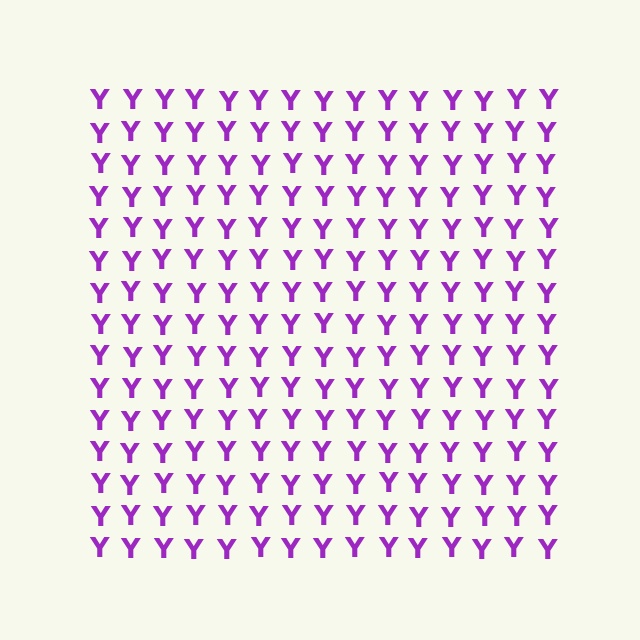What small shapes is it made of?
It is made of small letter Y's.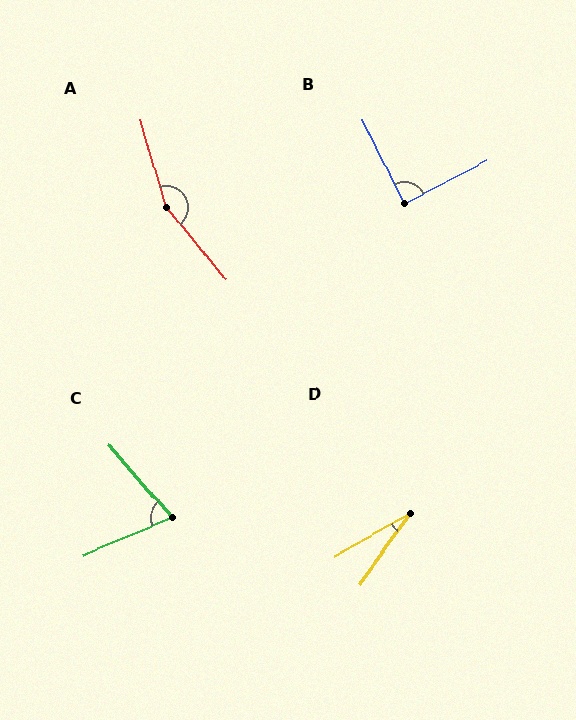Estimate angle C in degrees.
Approximately 72 degrees.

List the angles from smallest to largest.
D (25°), C (72°), B (89°), A (157°).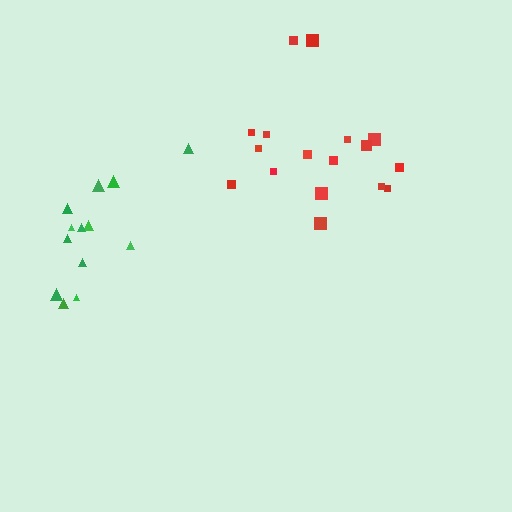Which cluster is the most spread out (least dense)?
Green.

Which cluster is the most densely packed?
Red.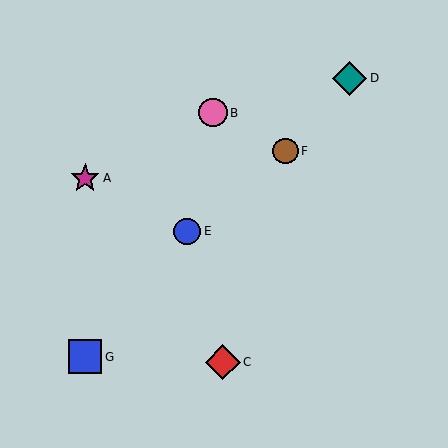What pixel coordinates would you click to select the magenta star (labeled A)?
Click at (85, 178) to select the magenta star A.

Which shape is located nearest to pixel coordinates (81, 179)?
The magenta star (labeled A) at (85, 178) is nearest to that location.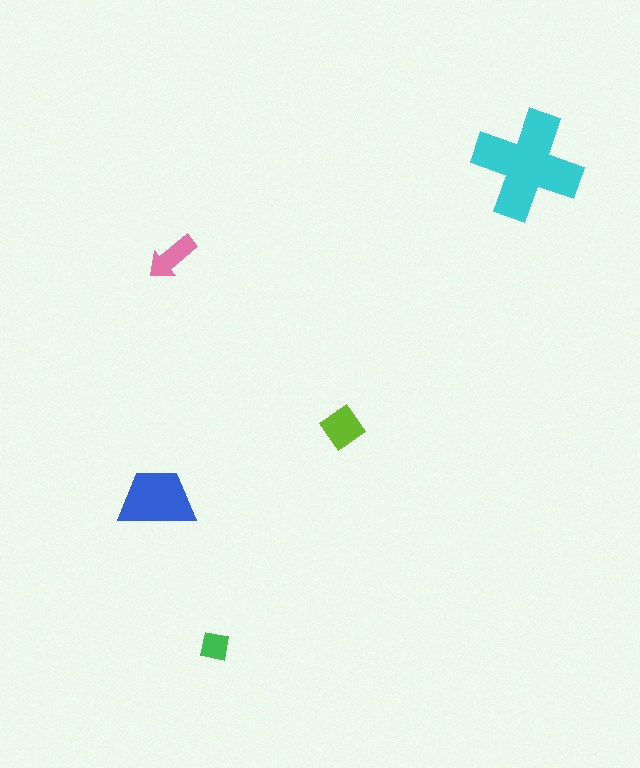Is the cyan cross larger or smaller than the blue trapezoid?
Larger.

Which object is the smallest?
The green square.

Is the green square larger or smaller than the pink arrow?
Smaller.